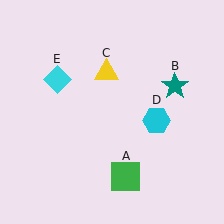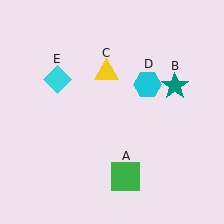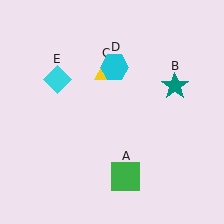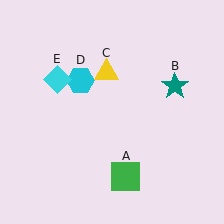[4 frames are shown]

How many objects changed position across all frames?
1 object changed position: cyan hexagon (object D).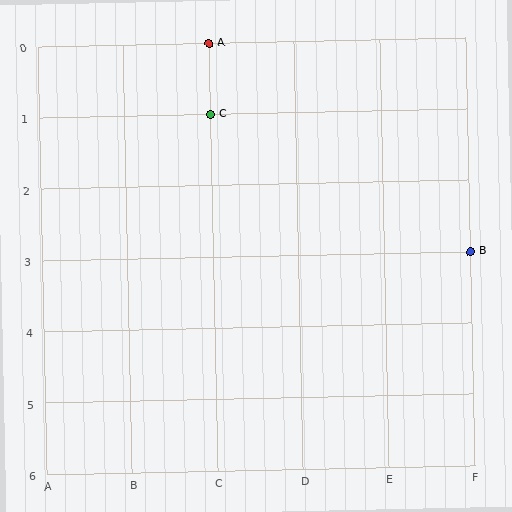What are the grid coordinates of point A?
Point A is at grid coordinates (C, 0).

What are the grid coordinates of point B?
Point B is at grid coordinates (F, 3).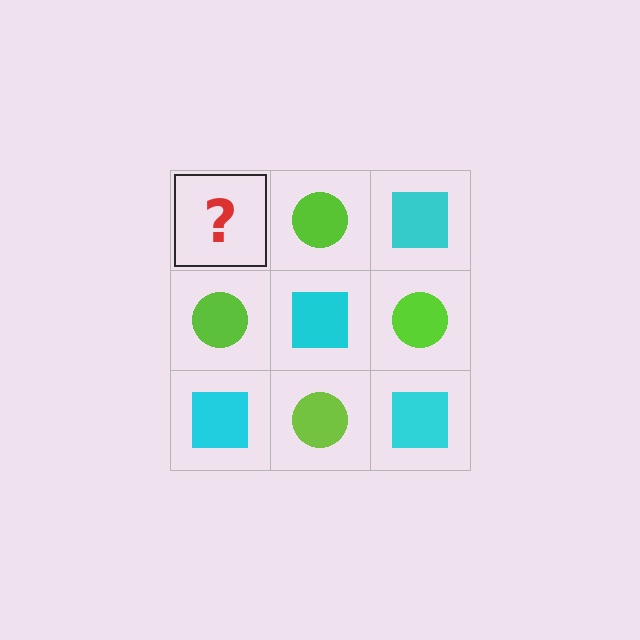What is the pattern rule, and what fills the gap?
The rule is that it alternates cyan square and lime circle in a checkerboard pattern. The gap should be filled with a cyan square.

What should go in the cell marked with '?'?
The missing cell should contain a cyan square.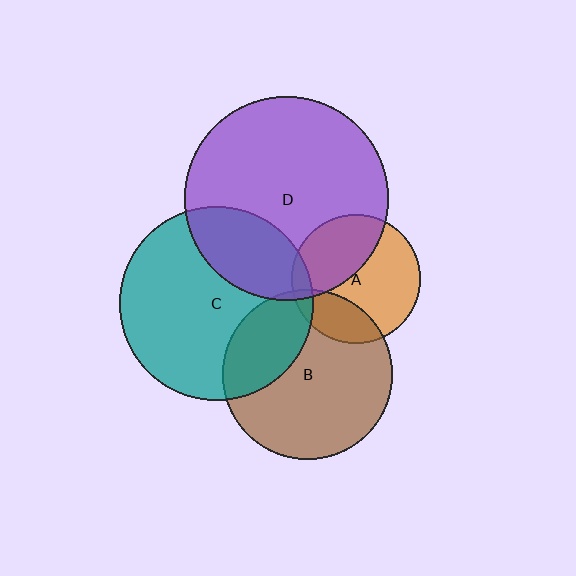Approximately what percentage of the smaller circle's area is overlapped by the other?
Approximately 30%.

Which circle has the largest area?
Circle D (purple).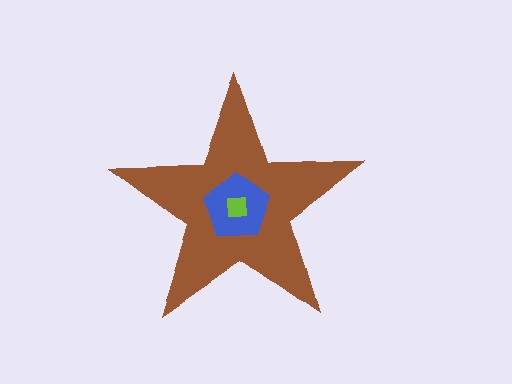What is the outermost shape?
The brown star.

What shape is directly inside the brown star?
The blue pentagon.